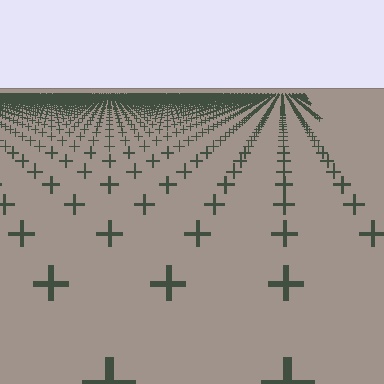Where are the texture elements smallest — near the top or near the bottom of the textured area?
Near the top.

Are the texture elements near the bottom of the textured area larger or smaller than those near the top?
Larger. Near the bottom, elements are closer to the viewer and appear at a bigger on-screen size.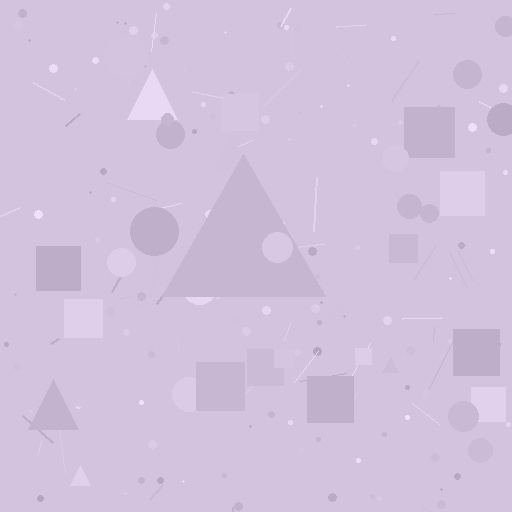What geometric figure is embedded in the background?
A triangle is embedded in the background.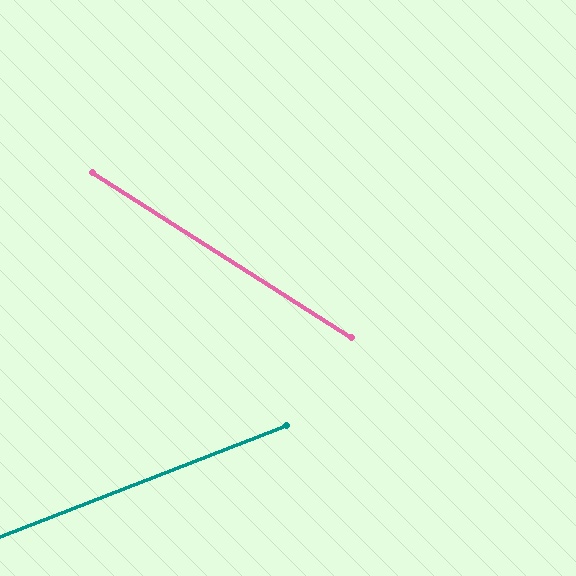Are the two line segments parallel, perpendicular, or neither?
Neither parallel nor perpendicular — they differ by about 54°.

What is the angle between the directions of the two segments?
Approximately 54 degrees.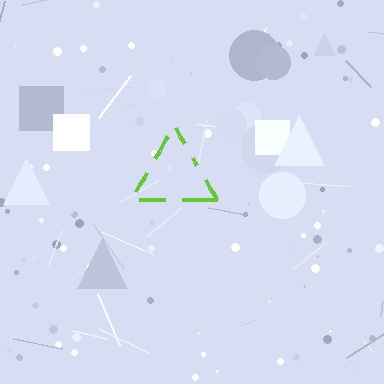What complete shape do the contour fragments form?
The contour fragments form a triangle.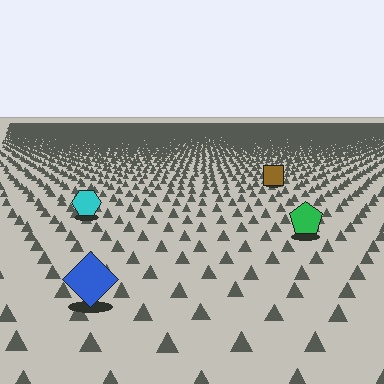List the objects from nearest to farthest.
From nearest to farthest: the blue diamond, the green pentagon, the cyan hexagon, the brown square.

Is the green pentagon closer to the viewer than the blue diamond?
No. The blue diamond is closer — you can tell from the texture gradient: the ground texture is coarser near it.